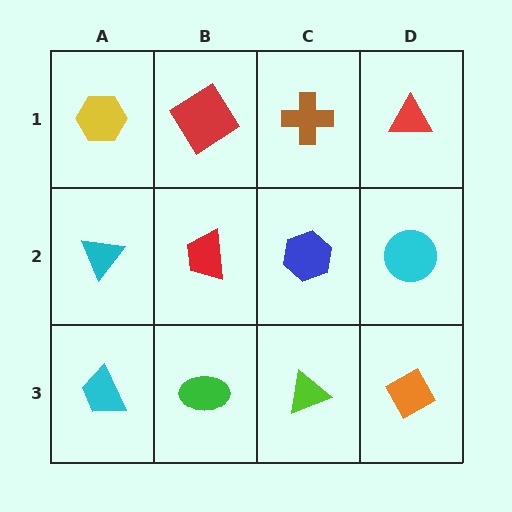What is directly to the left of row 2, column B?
A cyan triangle.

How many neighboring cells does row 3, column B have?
3.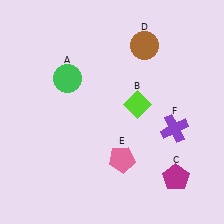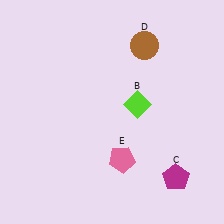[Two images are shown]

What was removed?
The purple cross (F), the green circle (A) were removed in Image 2.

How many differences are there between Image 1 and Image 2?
There are 2 differences between the two images.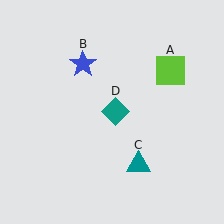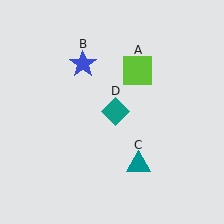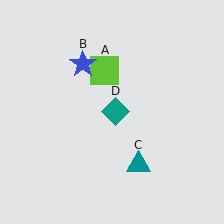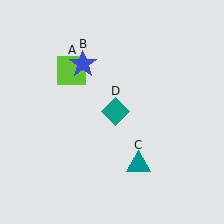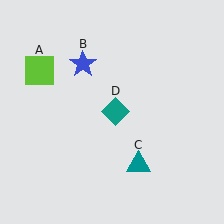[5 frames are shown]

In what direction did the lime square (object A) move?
The lime square (object A) moved left.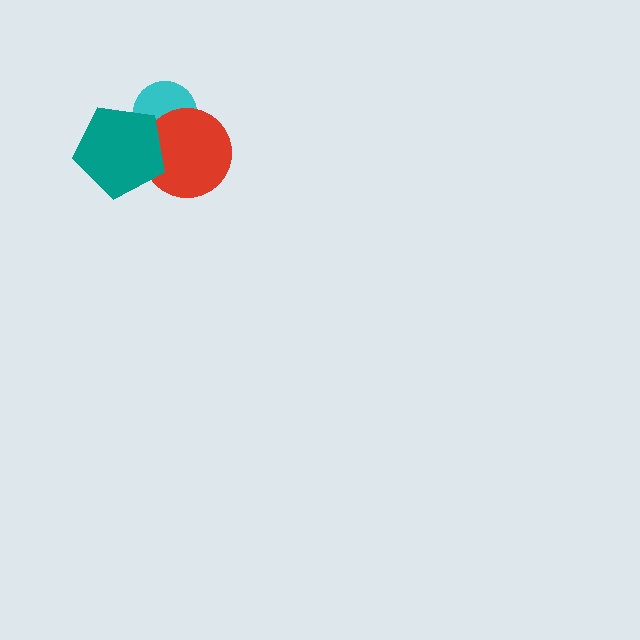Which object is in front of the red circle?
The teal pentagon is in front of the red circle.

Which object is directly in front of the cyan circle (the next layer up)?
The red circle is directly in front of the cyan circle.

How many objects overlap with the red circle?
2 objects overlap with the red circle.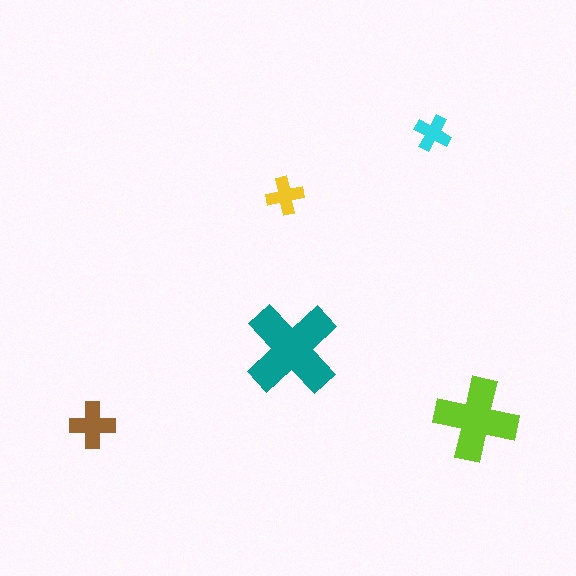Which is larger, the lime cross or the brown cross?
The lime one.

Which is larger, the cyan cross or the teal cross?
The teal one.